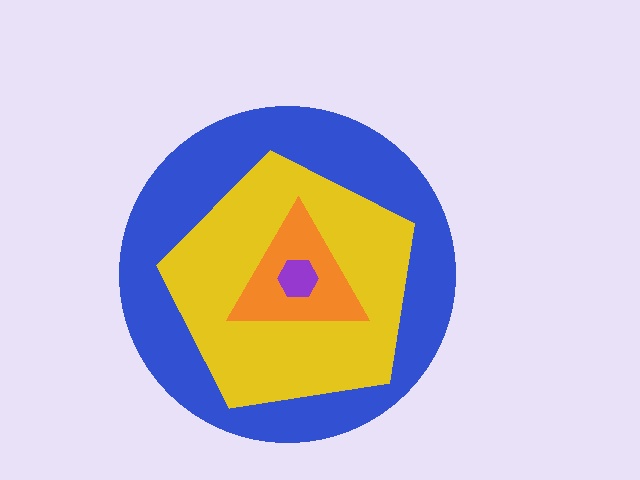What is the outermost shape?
The blue circle.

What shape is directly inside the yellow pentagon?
The orange triangle.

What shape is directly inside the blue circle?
The yellow pentagon.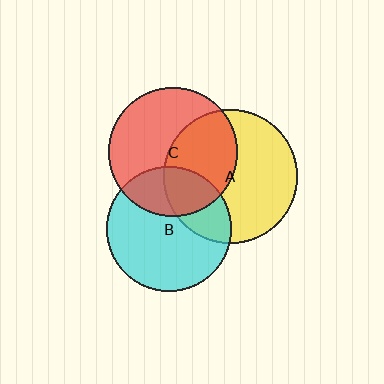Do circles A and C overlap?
Yes.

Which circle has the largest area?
Circle A (yellow).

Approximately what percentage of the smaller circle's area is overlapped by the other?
Approximately 45%.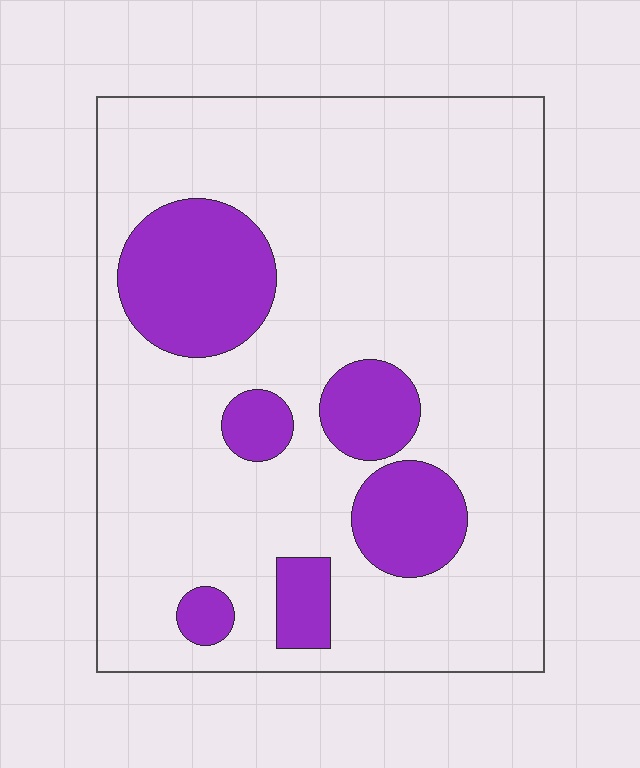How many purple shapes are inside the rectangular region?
6.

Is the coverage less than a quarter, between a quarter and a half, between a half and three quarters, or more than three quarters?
Less than a quarter.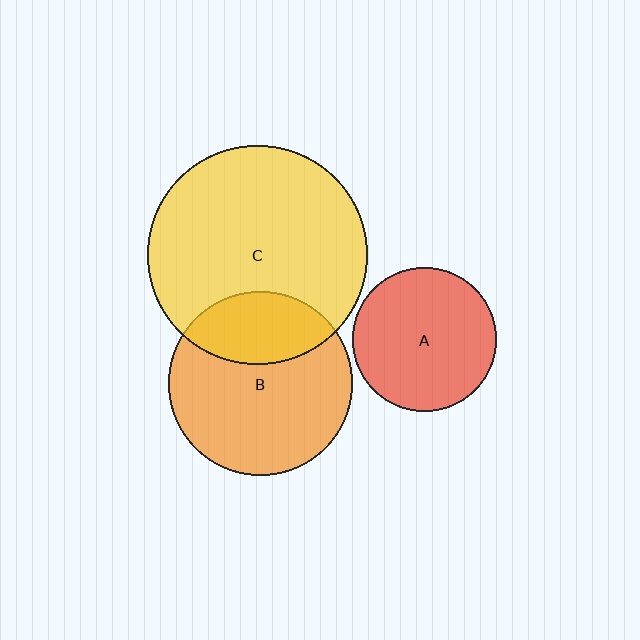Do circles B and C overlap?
Yes.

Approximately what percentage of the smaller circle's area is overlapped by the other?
Approximately 30%.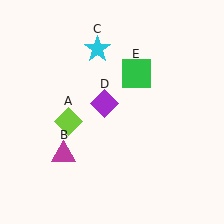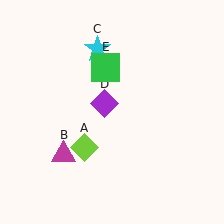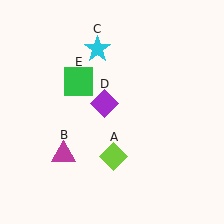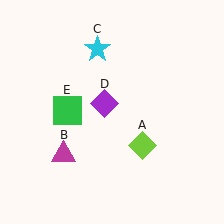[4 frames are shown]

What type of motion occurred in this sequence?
The lime diamond (object A), green square (object E) rotated counterclockwise around the center of the scene.